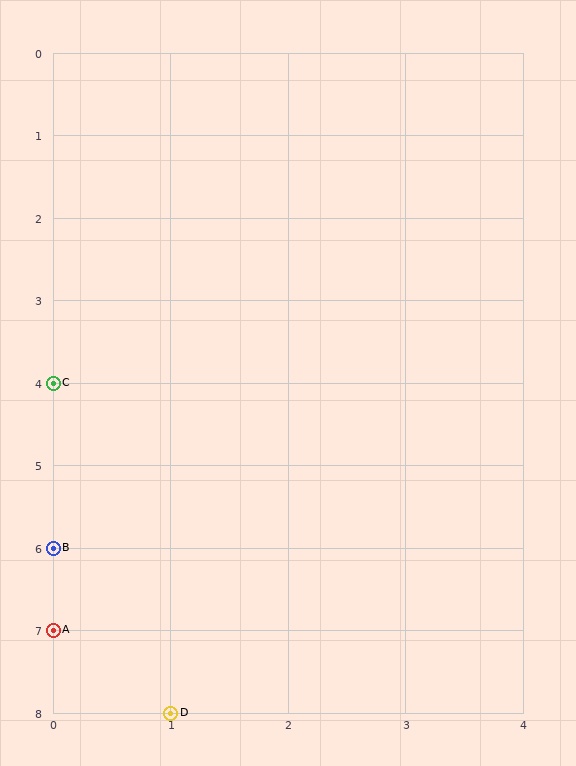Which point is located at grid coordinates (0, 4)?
Point C is at (0, 4).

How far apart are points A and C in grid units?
Points A and C are 3 rows apart.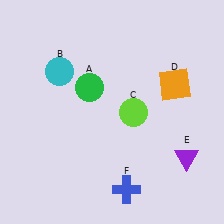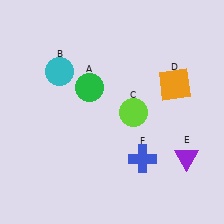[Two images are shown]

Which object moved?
The blue cross (F) moved up.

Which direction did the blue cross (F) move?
The blue cross (F) moved up.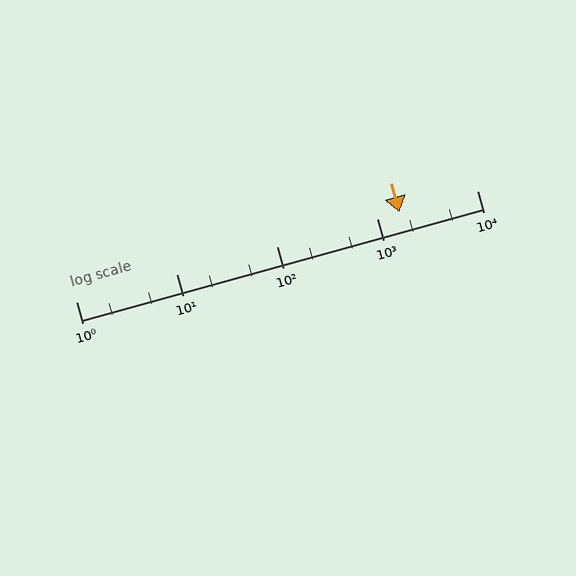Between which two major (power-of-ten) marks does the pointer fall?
The pointer is between 1000 and 10000.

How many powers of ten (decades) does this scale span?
The scale spans 4 decades, from 1 to 10000.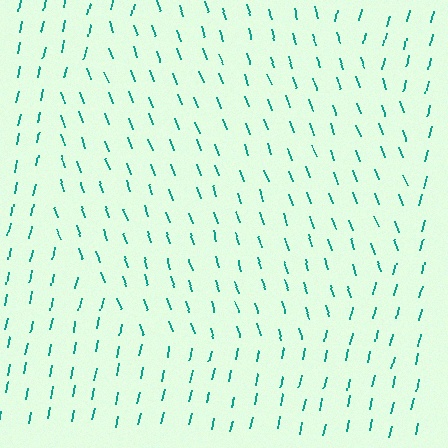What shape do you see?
I see a circle.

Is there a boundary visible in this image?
Yes, there is a texture boundary formed by a change in line orientation.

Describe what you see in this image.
The image is filled with small teal line segments. A circle region in the image has lines oriented differently from the surrounding lines, creating a visible texture boundary.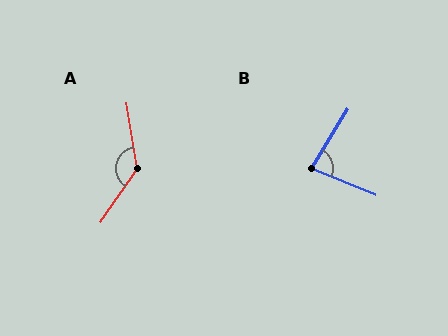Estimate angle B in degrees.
Approximately 81 degrees.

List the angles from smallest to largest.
B (81°), A (137°).